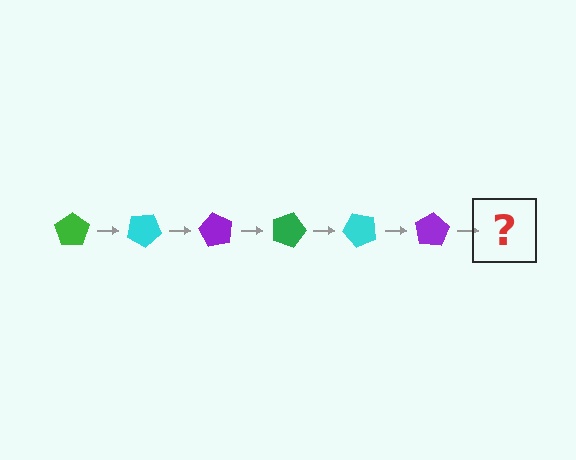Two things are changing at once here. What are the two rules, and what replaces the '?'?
The two rules are that it rotates 30 degrees each step and the color cycles through green, cyan, and purple. The '?' should be a green pentagon, rotated 180 degrees from the start.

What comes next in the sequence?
The next element should be a green pentagon, rotated 180 degrees from the start.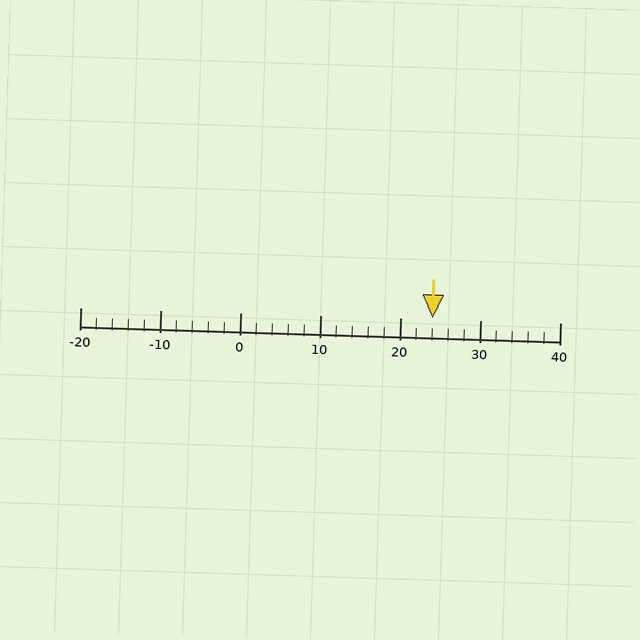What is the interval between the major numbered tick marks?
The major tick marks are spaced 10 units apart.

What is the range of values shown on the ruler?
The ruler shows values from -20 to 40.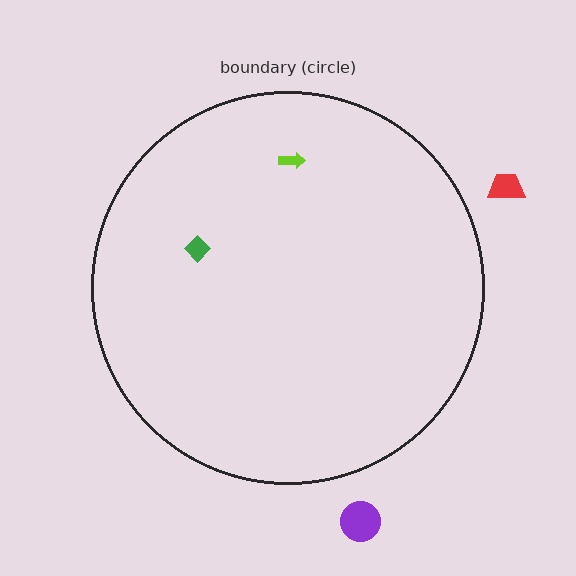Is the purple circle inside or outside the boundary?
Outside.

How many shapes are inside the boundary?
2 inside, 2 outside.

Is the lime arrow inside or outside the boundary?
Inside.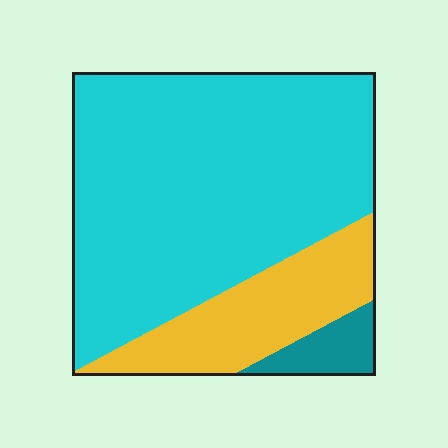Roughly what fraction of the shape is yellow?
Yellow takes up about one fifth (1/5) of the shape.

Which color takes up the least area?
Teal, at roughly 5%.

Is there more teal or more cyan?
Cyan.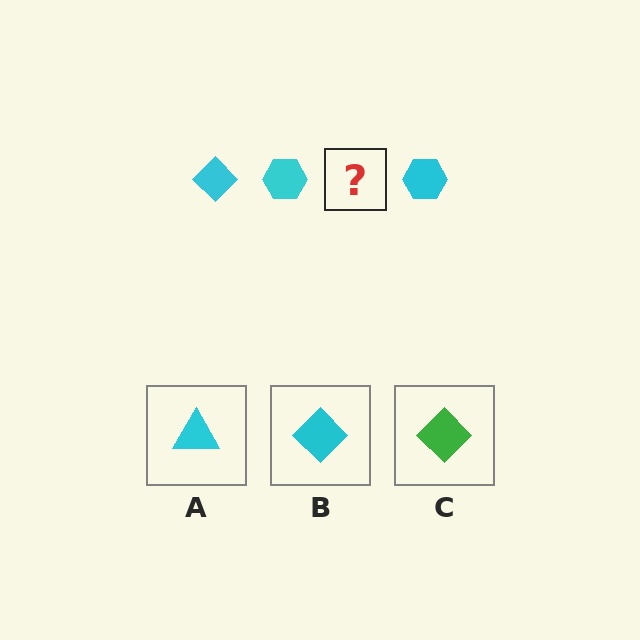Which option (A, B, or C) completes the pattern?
B.